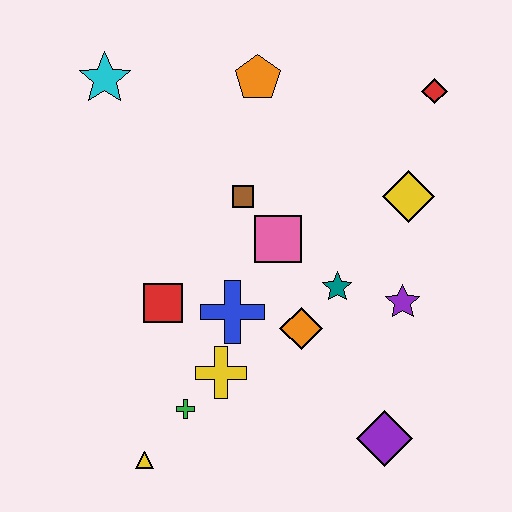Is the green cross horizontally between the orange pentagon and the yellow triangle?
Yes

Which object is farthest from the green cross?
The red diamond is farthest from the green cross.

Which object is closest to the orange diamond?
The teal star is closest to the orange diamond.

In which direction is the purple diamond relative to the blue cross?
The purple diamond is to the right of the blue cross.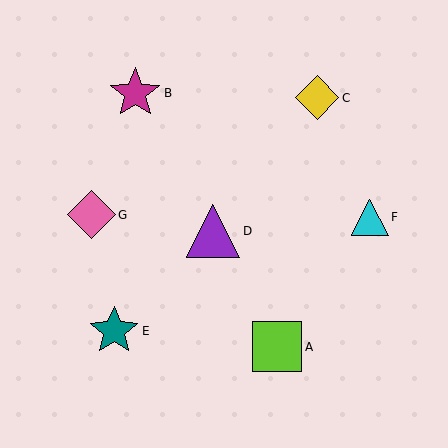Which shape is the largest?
The purple triangle (labeled D) is the largest.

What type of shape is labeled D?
Shape D is a purple triangle.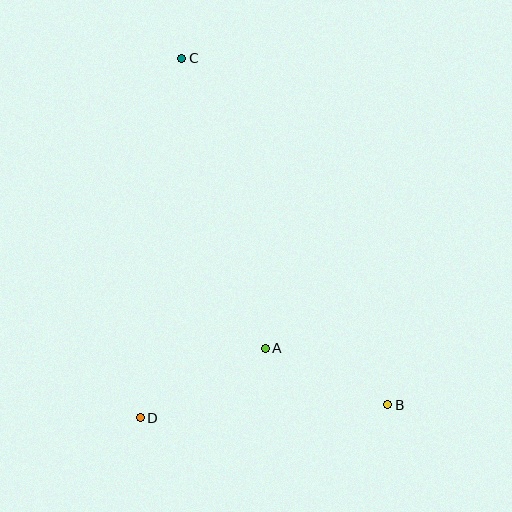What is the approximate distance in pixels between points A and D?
The distance between A and D is approximately 143 pixels.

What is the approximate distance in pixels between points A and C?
The distance between A and C is approximately 302 pixels.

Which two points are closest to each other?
Points A and B are closest to each other.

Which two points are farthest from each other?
Points B and C are farthest from each other.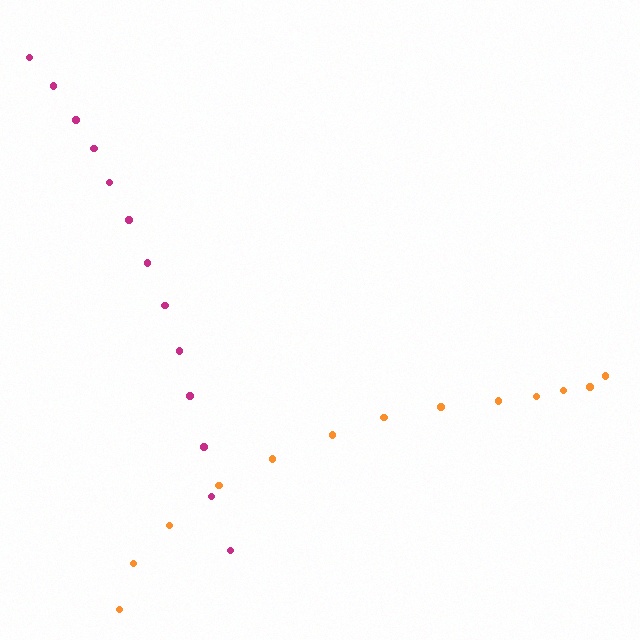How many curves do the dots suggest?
There are 2 distinct paths.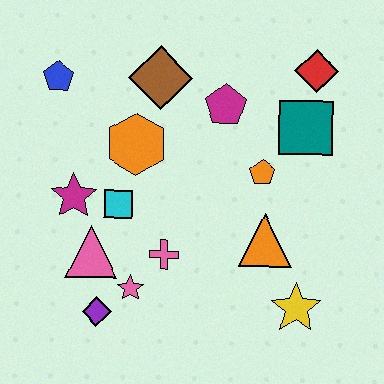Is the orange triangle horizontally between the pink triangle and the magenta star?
No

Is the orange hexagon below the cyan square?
No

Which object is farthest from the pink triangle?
The red diamond is farthest from the pink triangle.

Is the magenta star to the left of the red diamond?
Yes